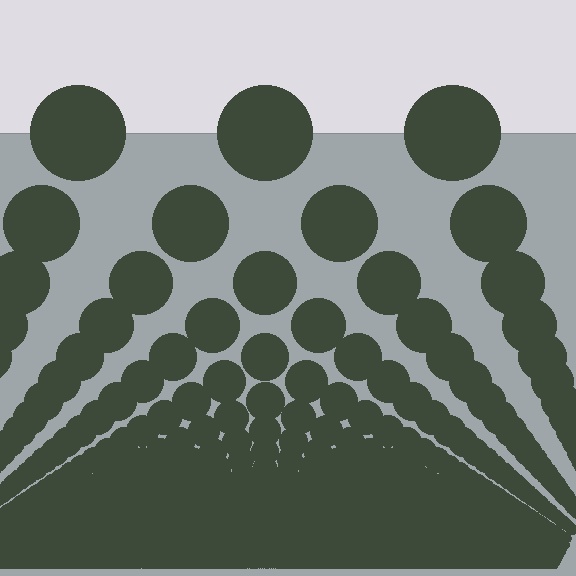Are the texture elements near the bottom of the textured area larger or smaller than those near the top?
Smaller. The gradient is inverted — elements near the bottom are smaller and denser.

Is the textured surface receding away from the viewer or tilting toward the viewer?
The surface appears to tilt toward the viewer. Texture elements get larger and sparser toward the top.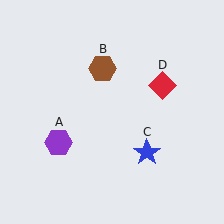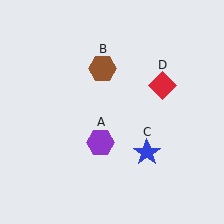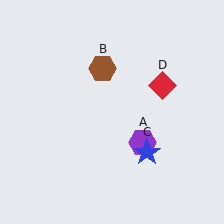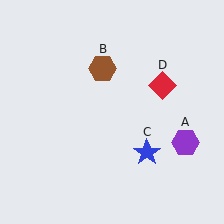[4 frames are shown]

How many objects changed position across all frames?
1 object changed position: purple hexagon (object A).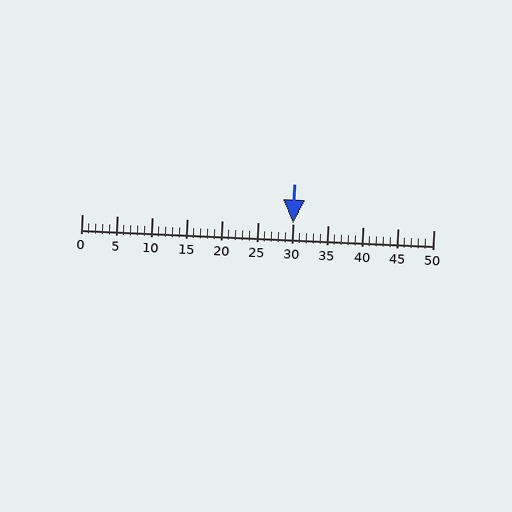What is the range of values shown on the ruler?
The ruler shows values from 0 to 50.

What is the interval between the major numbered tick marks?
The major tick marks are spaced 5 units apart.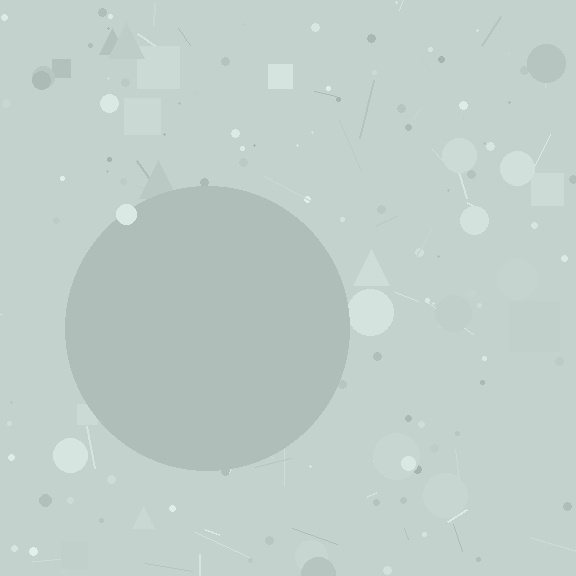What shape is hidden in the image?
A circle is hidden in the image.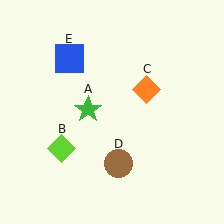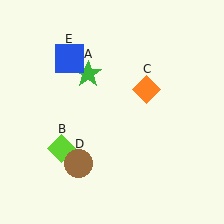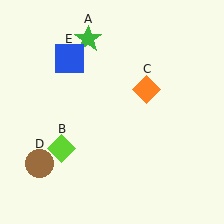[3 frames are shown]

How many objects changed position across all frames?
2 objects changed position: green star (object A), brown circle (object D).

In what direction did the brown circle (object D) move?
The brown circle (object D) moved left.